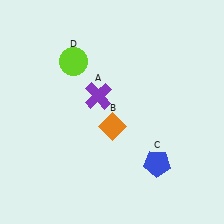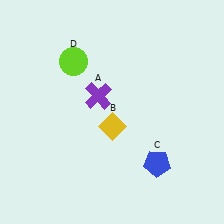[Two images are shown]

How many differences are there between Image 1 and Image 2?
There is 1 difference between the two images.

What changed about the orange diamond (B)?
In Image 1, B is orange. In Image 2, it changed to yellow.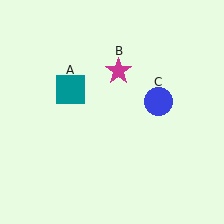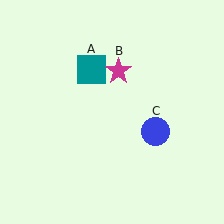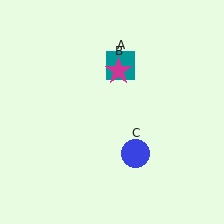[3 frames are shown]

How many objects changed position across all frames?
2 objects changed position: teal square (object A), blue circle (object C).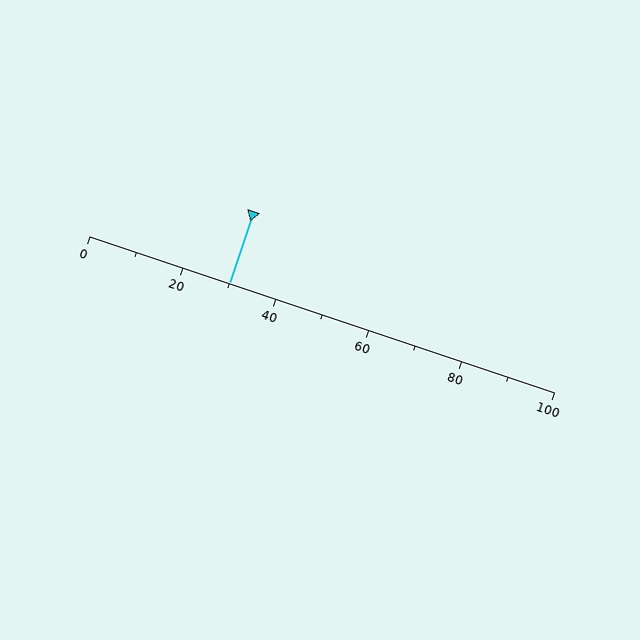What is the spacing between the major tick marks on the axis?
The major ticks are spaced 20 apart.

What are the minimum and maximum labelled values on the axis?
The axis runs from 0 to 100.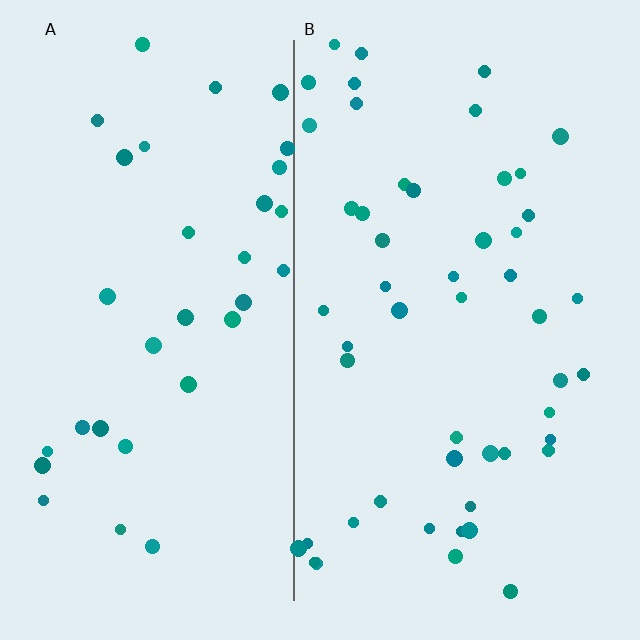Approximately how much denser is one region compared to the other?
Approximately 1.5× — region B over region A.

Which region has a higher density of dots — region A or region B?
B (the right).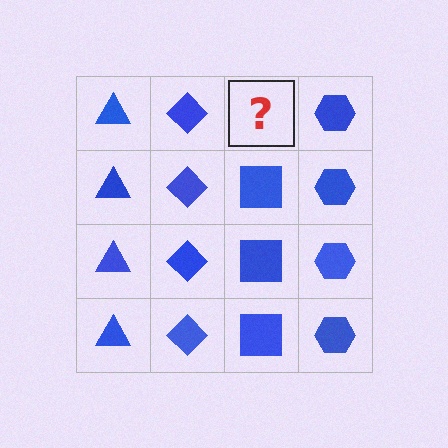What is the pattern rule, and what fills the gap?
The rule is that each column has a consistent shape. The gap should be filled with a blue square.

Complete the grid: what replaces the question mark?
The question mark should be replaced with a blue square.